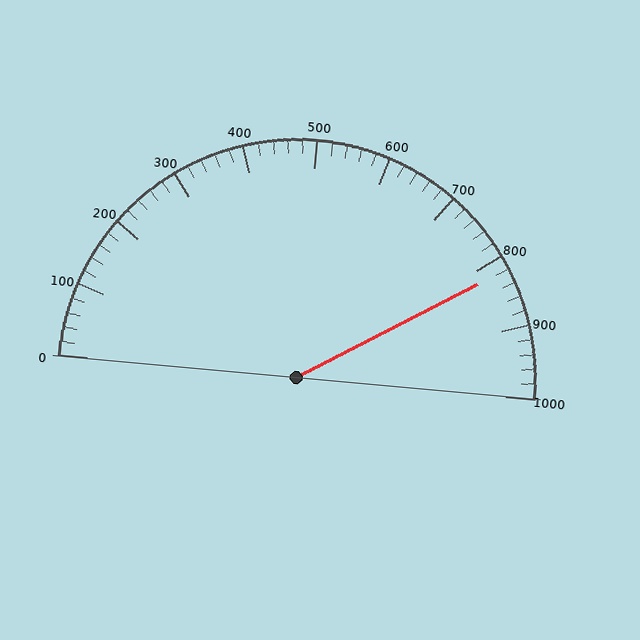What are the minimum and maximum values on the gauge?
The gauge ranges from 0 to 1000.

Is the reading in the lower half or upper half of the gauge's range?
The reading is in the upper half of the range (0 to 1000).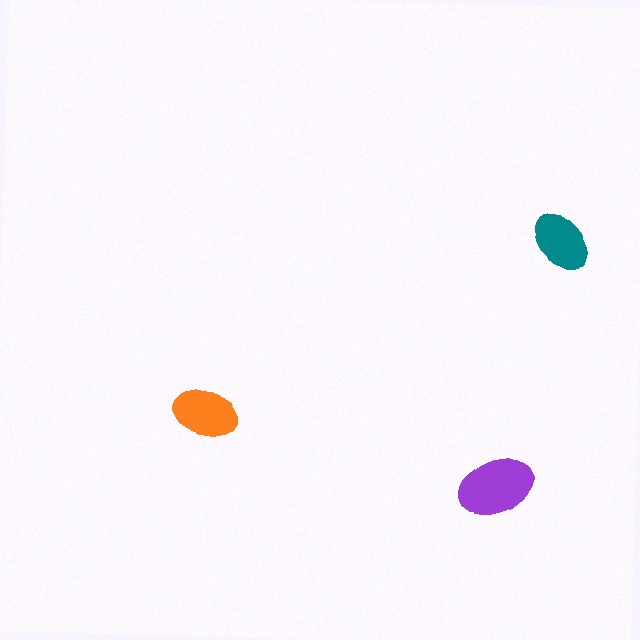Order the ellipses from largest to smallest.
the purple one, the orange one, the teal one.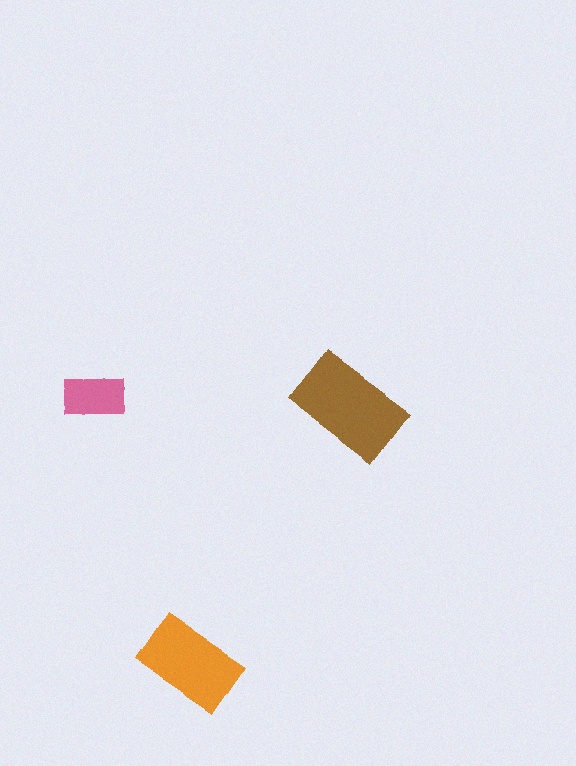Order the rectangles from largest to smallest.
the brown one, the orange one, the pink one.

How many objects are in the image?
There are 3 objects in the image.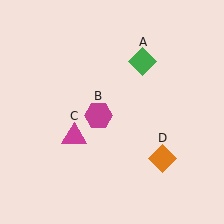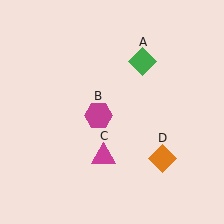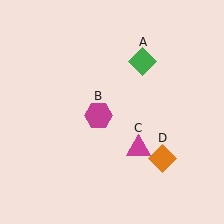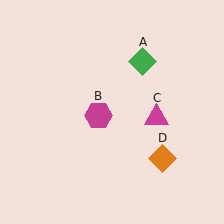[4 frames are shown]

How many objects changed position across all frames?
1 object changed position: magenta triangle (object C).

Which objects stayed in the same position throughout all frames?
Green diamond (object A) and magenta hexagon (object B) and orange diamond (object D) remained stationary.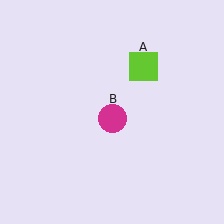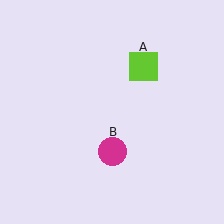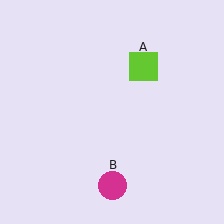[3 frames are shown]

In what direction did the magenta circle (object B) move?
The magenta circle (object B) moved down.